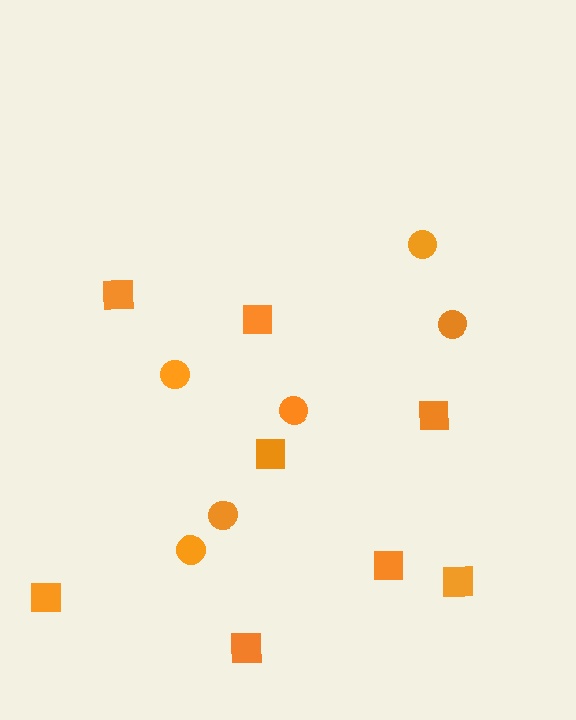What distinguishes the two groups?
There are 2 groups: one group of squares (8) and one group of circles (6).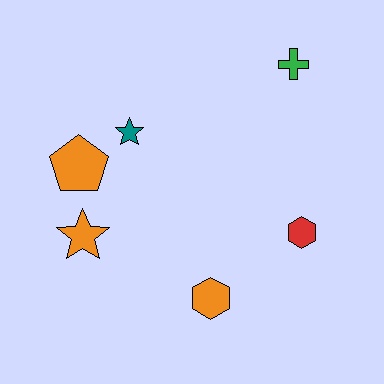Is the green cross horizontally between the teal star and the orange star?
No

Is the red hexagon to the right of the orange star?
Yes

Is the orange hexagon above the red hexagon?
No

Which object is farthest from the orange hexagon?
The green cross is farthest from the orange hexagon.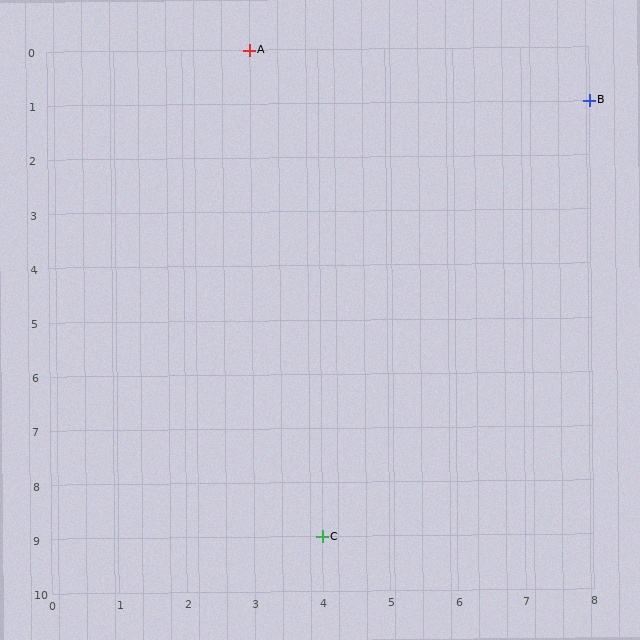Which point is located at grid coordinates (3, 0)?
Point A is at (3, 0).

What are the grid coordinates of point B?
Point B is at grid coordinates (8, 1).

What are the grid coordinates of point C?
Point C is at grid coordinates (4, 9).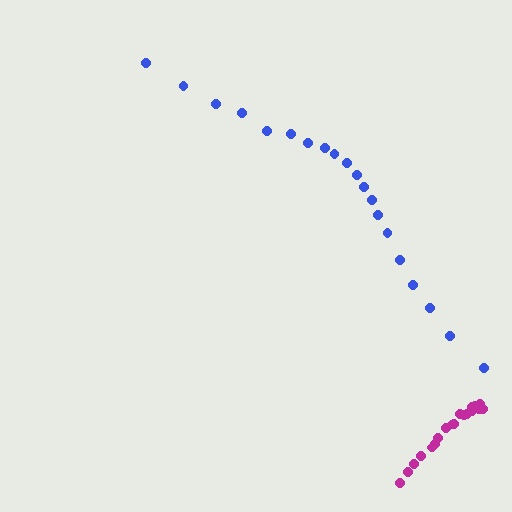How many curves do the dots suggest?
There are 2 distinct paths.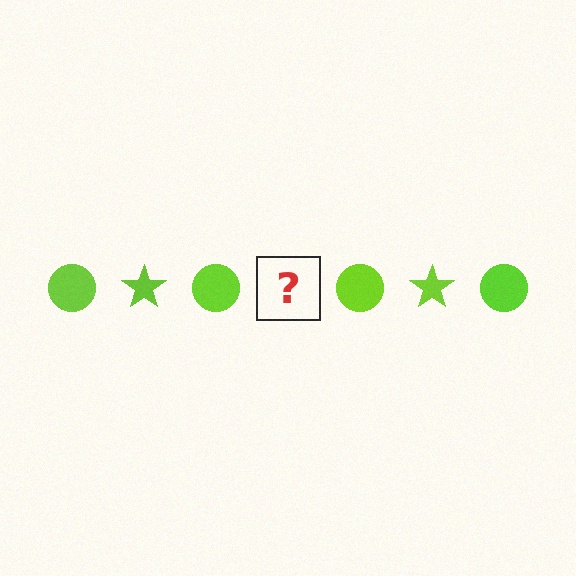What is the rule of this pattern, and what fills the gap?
The rule is that the pattern cycles through circle, star shapes in lime. The gap should be filled with a lime star.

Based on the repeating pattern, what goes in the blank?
The blank should be a lime star.